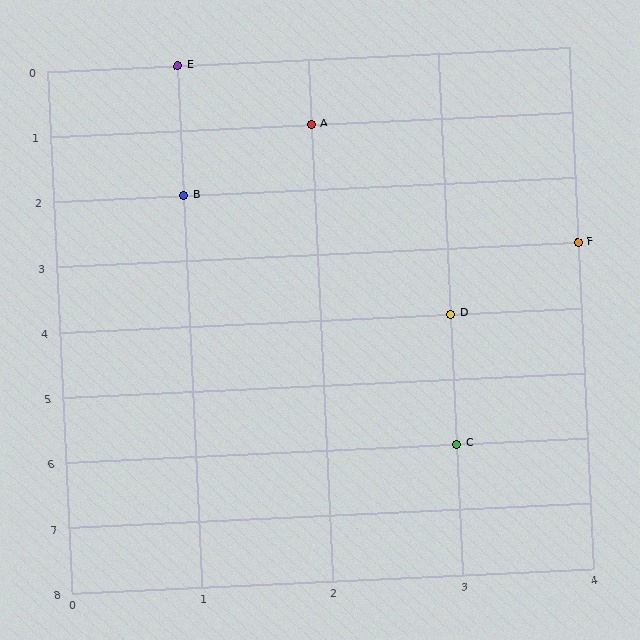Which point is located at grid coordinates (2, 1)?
Point A is at (2, 1).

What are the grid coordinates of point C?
Point C is at grid coordinates (3, 6).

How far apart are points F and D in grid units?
Points F and D are 1 column and 1 row apart (about 1.4 grid units diagonally).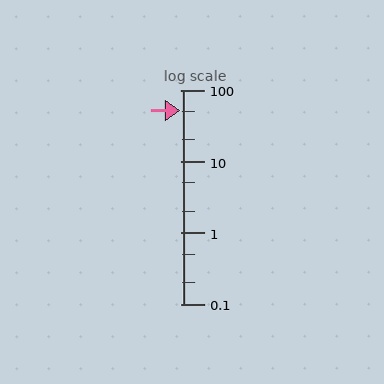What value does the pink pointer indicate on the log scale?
The pointer indicates approximately 51.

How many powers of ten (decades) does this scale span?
The scale spans 3 decades, from 0.1 to 100.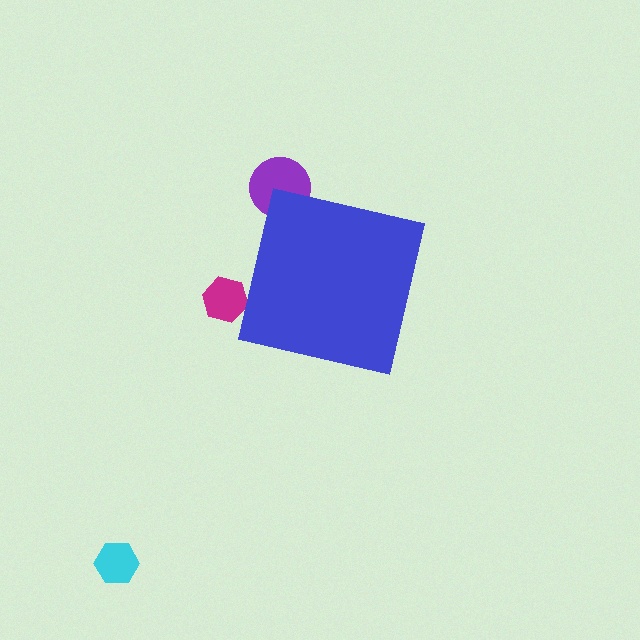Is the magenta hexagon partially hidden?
Yes, the magenta hexagon is partially hidden behind the blue square.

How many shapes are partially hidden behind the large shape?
2 shapes are partially hidden.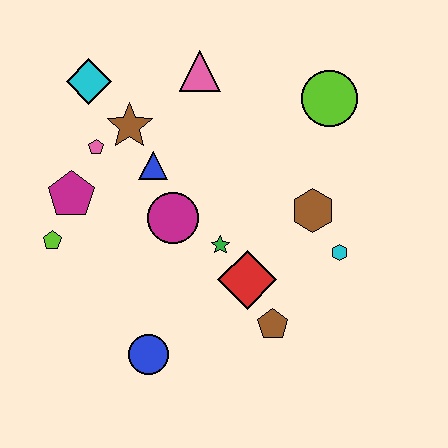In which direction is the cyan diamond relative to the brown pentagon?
The cyan diamond is above the brown pentagon.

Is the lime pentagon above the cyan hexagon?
Yes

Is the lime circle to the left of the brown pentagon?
No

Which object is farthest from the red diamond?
The cyan diamond is farthest from the red diamond.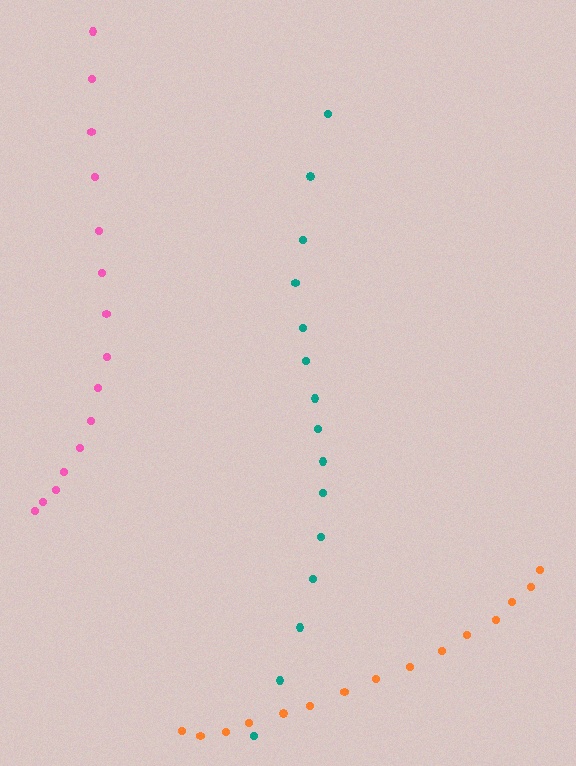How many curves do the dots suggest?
There are 3 distinct paths.